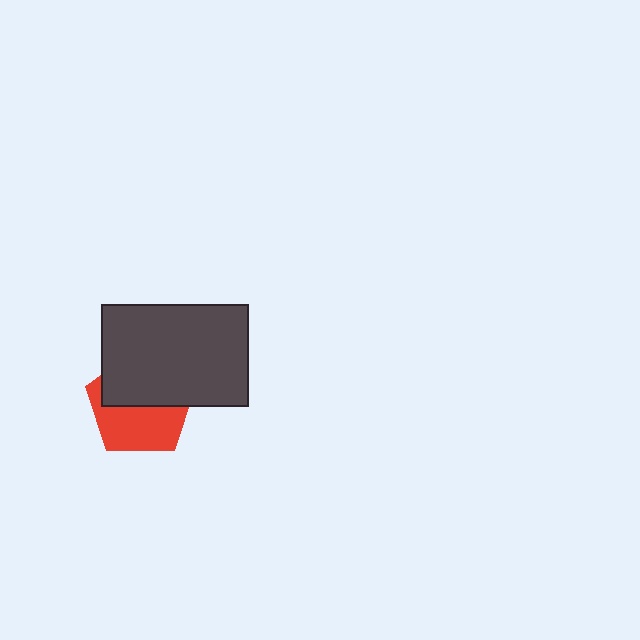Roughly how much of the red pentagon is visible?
About half of it is visible (roughly 50%).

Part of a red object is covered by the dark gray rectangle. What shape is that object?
It is a pentagon.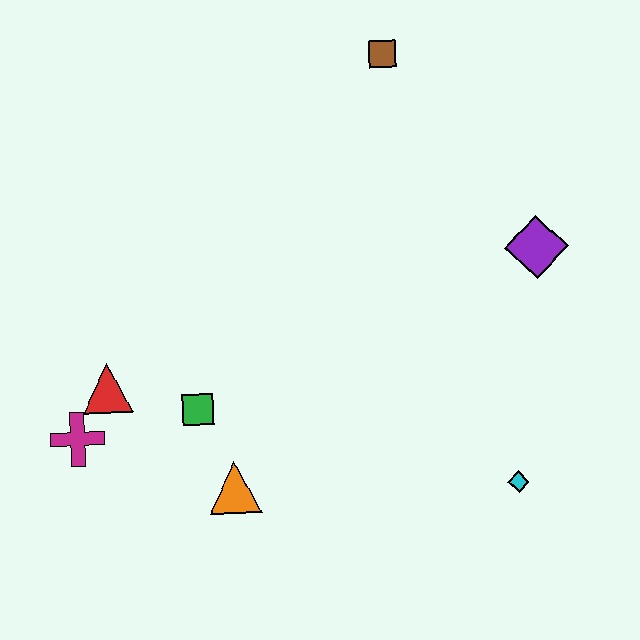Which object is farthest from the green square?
The brown square is farthest from the green square.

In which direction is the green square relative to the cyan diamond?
The green square is to the left of the cyan diamond.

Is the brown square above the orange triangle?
Yes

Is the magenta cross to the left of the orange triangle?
Yes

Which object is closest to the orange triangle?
The green square is closest to the orange triangle.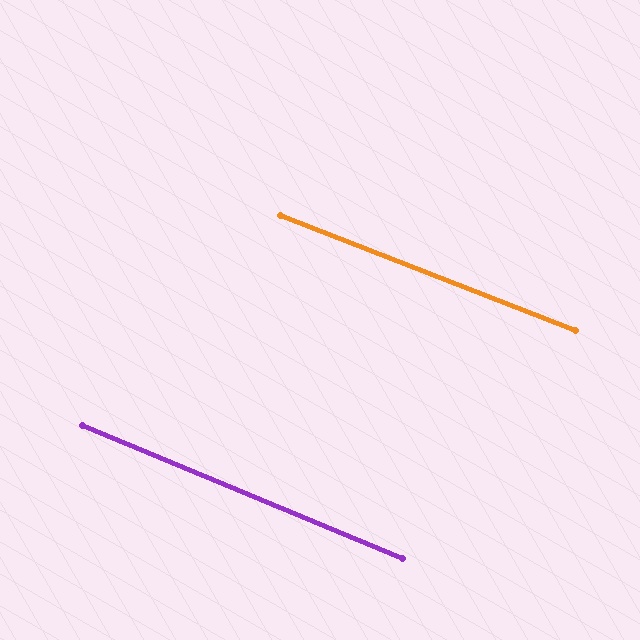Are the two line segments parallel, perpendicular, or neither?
Parallel — their directions differ by only 1.4°.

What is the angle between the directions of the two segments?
Approximately 1 degree.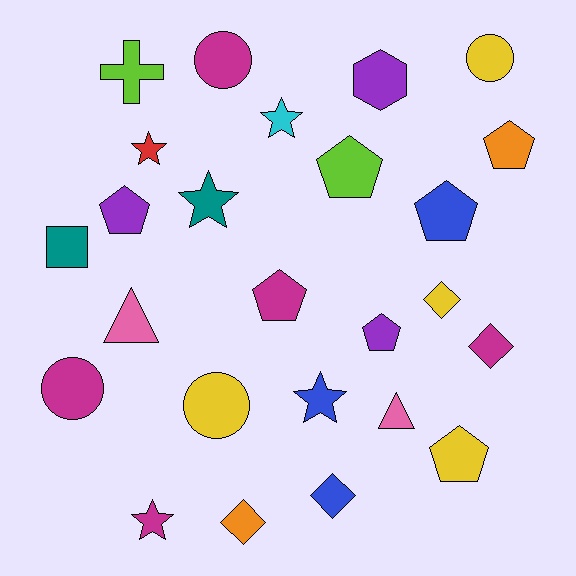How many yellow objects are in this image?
There are 4 yellow objects.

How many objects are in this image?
There are 25 objects.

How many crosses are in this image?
There is 1 cross.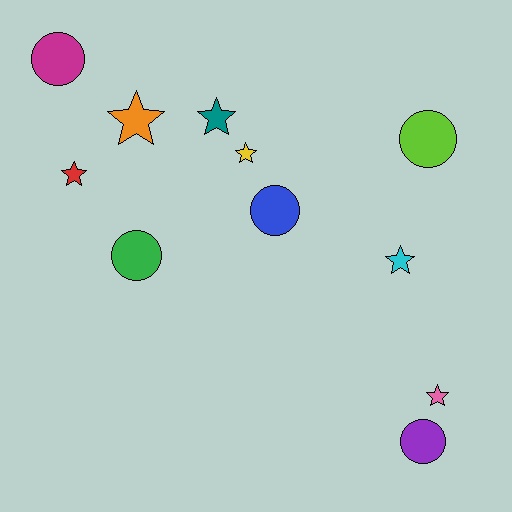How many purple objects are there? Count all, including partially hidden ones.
There is 1 purple object.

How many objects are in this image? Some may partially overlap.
There are 11 objects.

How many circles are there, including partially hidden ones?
There are 5 circles.